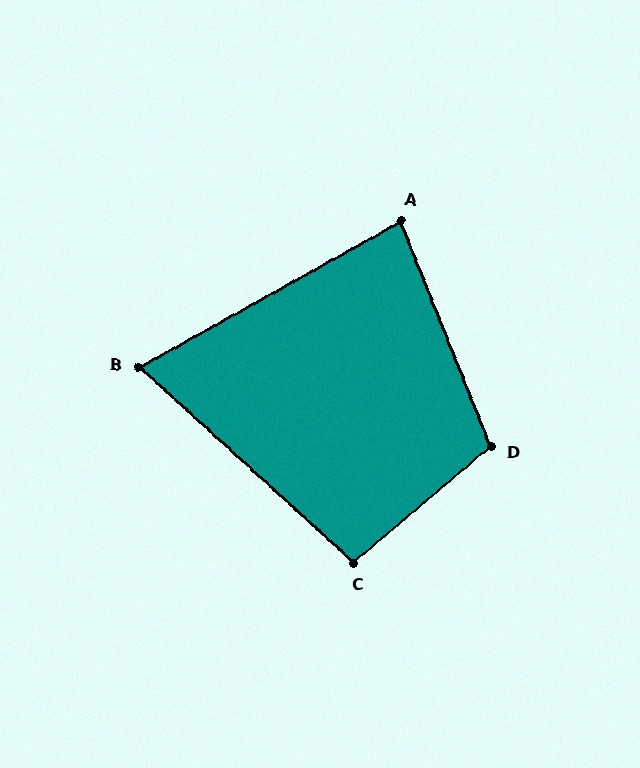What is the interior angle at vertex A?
Approximately 83 degrees (acute).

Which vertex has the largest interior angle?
D, at approximately 108 degrees.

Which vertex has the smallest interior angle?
B, at approximately 72 degrees.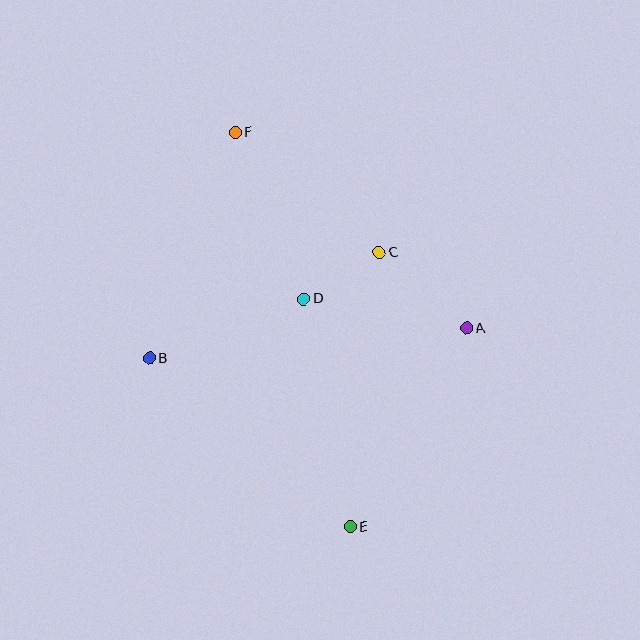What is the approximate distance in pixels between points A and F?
The distance between A and F is approximately 303 pixels.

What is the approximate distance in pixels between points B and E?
The distance between B and E is approximately 262 pixels.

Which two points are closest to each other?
Points C and D are closest to each other.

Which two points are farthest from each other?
Points E and F are farthest from each other.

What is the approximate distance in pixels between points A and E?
The distance between A and E is approximately 230 pixels.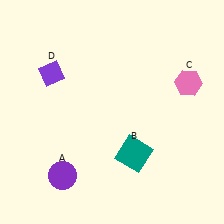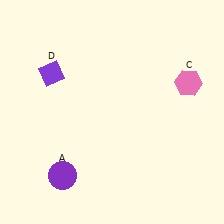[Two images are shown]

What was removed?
The teal square (B) was removed in Image 2.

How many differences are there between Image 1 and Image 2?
There is 1 difference between the two images.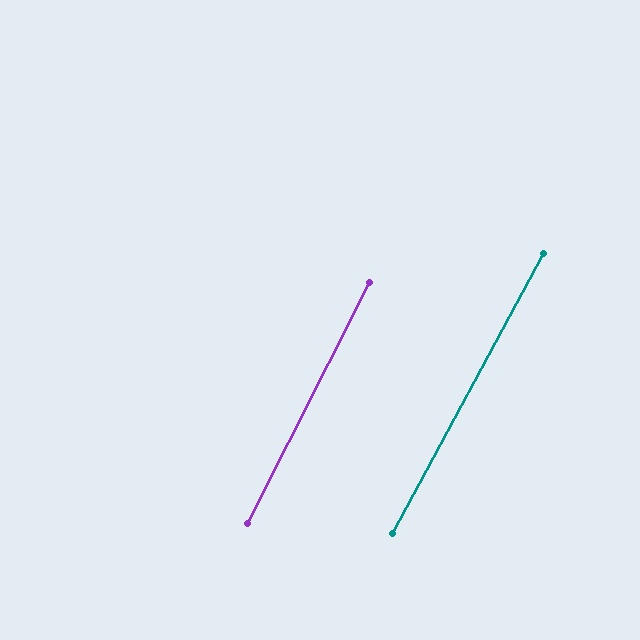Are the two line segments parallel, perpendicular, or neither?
Parallel — their directions differ by only 1.4°.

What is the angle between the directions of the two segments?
Approximately 1 degree.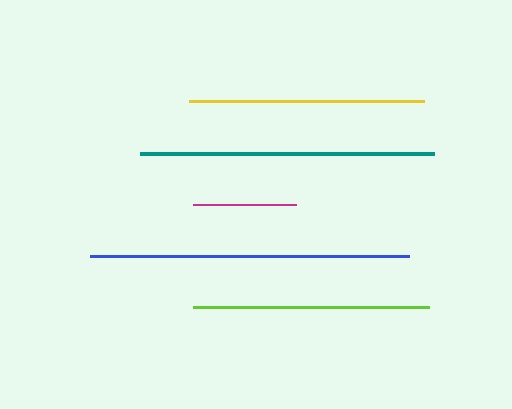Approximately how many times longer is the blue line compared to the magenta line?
The blue line is approximately 3.1 times the length of the magenta line.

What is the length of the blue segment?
The blue segment is approximately 318 pixels long.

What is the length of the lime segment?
The lime segment is approximately 236 pixels long.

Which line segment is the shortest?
The magenta line is the shortest at approximately 103 pixels.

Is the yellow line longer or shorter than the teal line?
The teal line is longer than the yellow line.